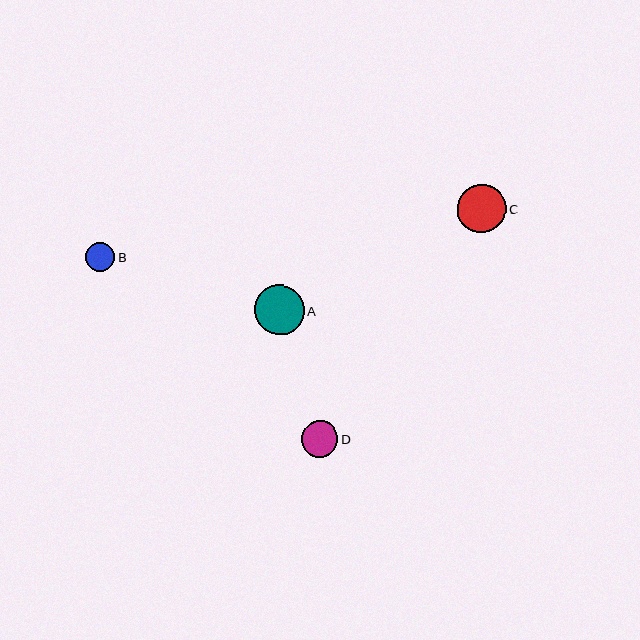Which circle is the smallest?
Circle B is the smallest with a size of approximately 29 pixels.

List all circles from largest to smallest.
From largest to smallest: A, C, D, B.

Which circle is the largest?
Circle A is the largest with a size of approximately 50 pixels.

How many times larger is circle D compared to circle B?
Circle D is approximately 1.3 times the size of circle B.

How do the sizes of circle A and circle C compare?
Circle A and circle C are approximately the same size.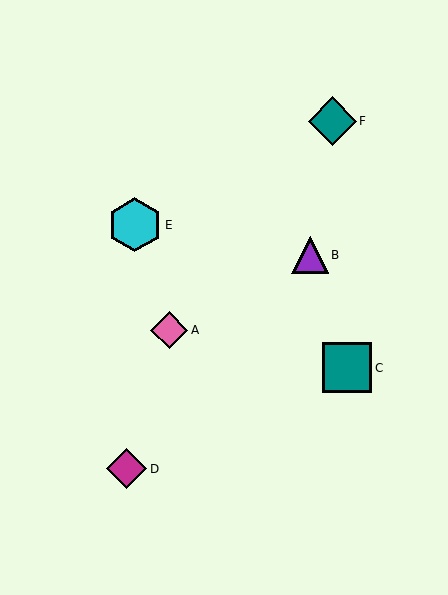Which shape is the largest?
The cyan hexagon (labeled E) is the largest.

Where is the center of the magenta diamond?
The center of the magenta diamond is at (127, 469).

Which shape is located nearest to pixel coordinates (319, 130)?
The teal diamond (labeled F) at (332, 121) is nearest to that location.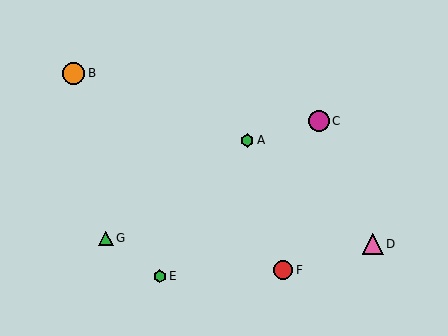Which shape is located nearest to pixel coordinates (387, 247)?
The pink triangle (labeled D) at (373, 244) is nearest to that location.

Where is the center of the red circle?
The center of the red circle is at (283, 270).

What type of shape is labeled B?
Shape B is an orange circle.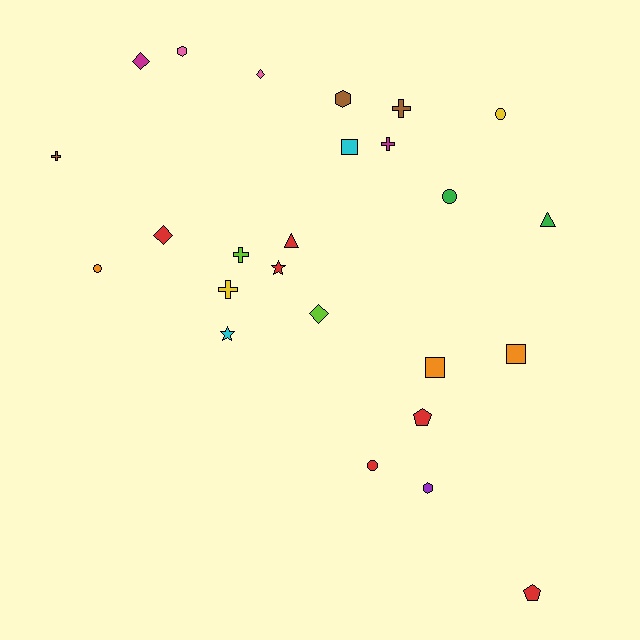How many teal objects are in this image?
There are no teal objects.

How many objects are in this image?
There are 25 objects.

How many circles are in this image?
There are 4 circles.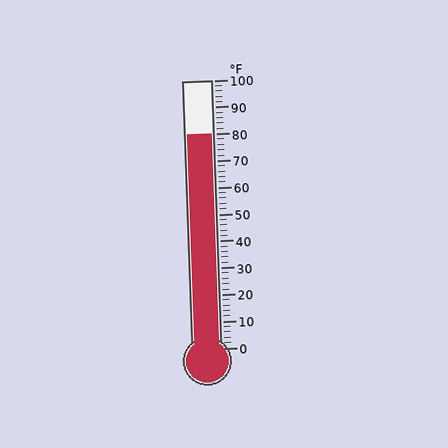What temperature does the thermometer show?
The thermometer shows approximately 80°F.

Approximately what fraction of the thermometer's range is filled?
The thermometer is filled to approximately 80% of its range.